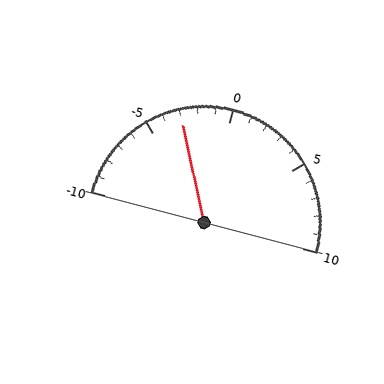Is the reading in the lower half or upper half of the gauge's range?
The reading is in the lower half of the range (-10 to 10).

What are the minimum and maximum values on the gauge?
The gauge ranges from -10 to 10.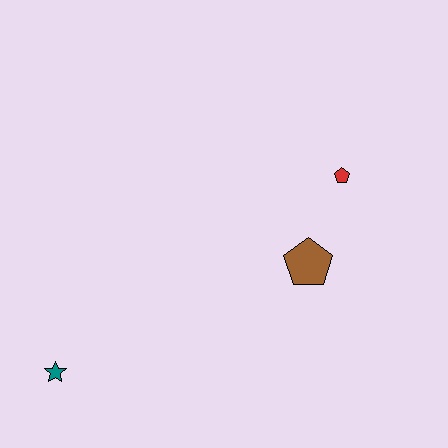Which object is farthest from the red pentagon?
The teal star is farthest from the red pentagon.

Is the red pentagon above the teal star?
Yes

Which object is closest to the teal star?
The brown pentagon is closest to the teal star.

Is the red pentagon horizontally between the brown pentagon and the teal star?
No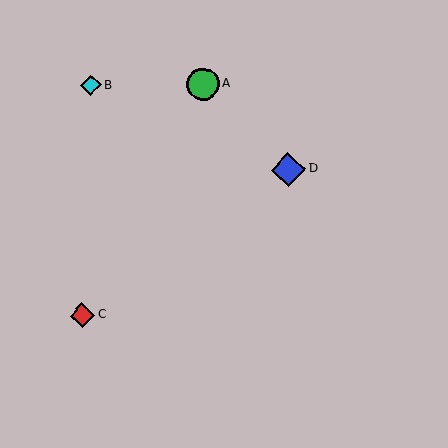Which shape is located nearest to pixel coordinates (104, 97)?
The cyan diamond (labeled B) at (91, 85) is nearest to that location.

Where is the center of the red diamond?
The center of the red diamond is at (82, 315).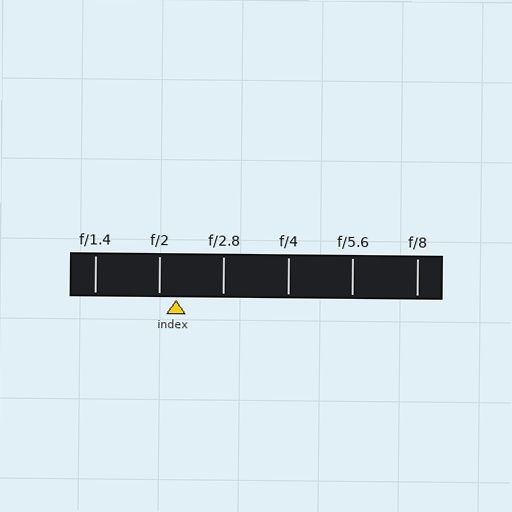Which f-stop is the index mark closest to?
The index mark is closest to f/2.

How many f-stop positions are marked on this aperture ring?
There are 6 f-stop positions marked.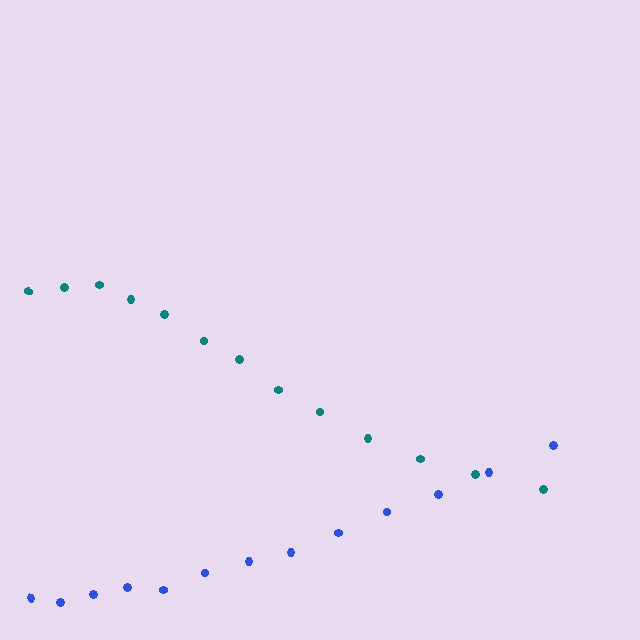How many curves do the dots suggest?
There are 2 distinct paths.